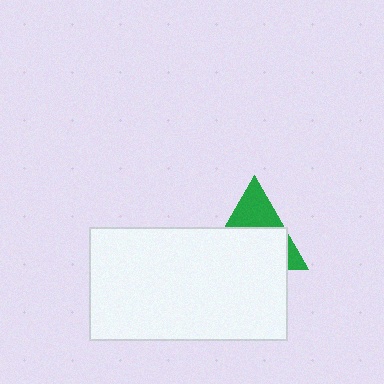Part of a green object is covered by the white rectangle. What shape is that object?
It is a triangle.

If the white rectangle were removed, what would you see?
You would see the complete green triangle.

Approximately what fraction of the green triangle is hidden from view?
Roughly 61% of the green triangle is hidden behind the white rectangle.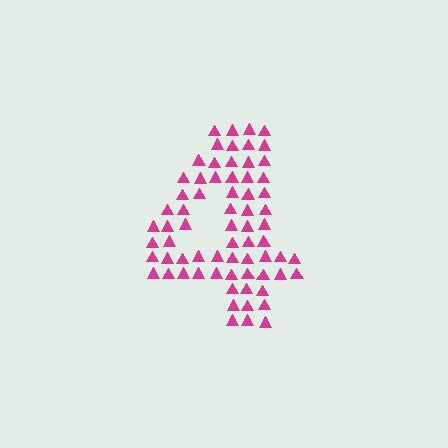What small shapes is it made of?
It is made of small triangles.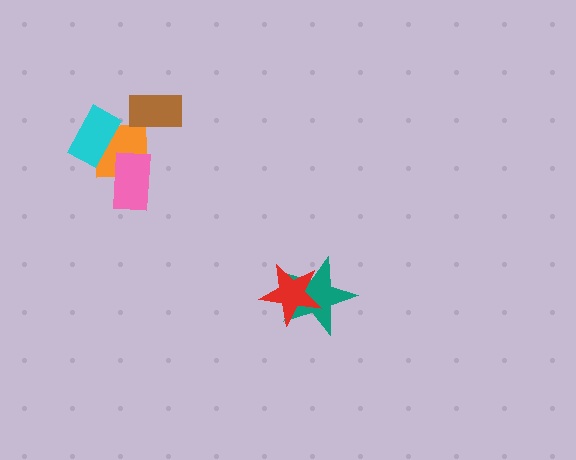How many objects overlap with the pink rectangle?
1 object overlaps with the pink rectangle.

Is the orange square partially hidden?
Yes, it is partially covered by another shape.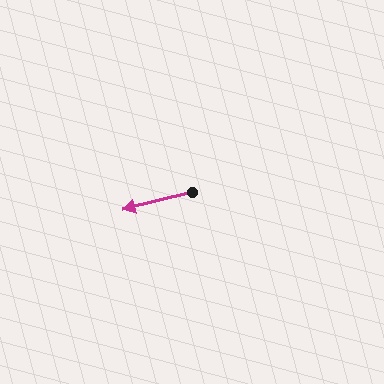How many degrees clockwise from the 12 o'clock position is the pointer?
Approximately 256 degrees.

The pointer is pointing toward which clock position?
Roughly 9 o'clock.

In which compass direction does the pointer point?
West.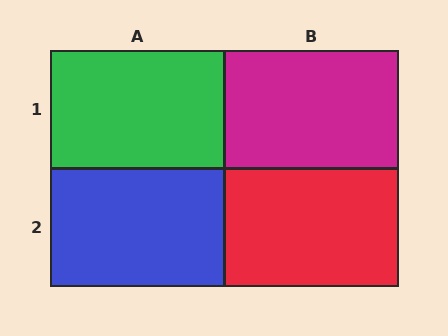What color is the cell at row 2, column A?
Blue.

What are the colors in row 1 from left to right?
Green, magenta.